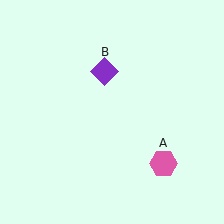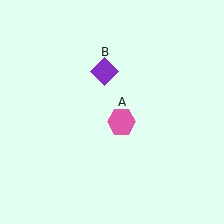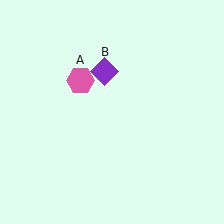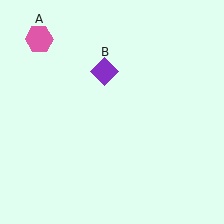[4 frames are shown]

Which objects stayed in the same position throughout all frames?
Purple diamond (object B) remained stationary.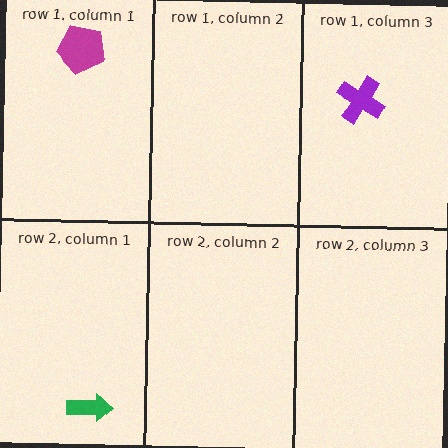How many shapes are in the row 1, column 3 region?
1.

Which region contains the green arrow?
The row 2, column 1 region.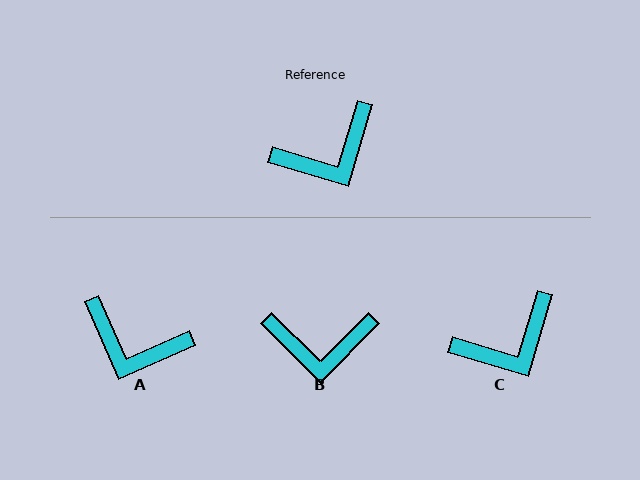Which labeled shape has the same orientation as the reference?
C.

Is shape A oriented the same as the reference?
No, it is off by about 50 degrees.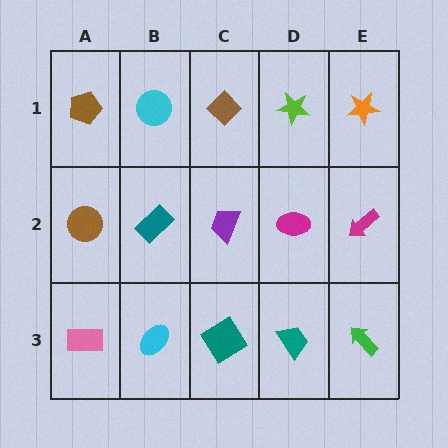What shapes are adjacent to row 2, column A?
A brown pentagon (row 1, column A), a pink rectangle (row 3, column A), a teal rectangle (row 2, column B).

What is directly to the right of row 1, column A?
A cyan circle.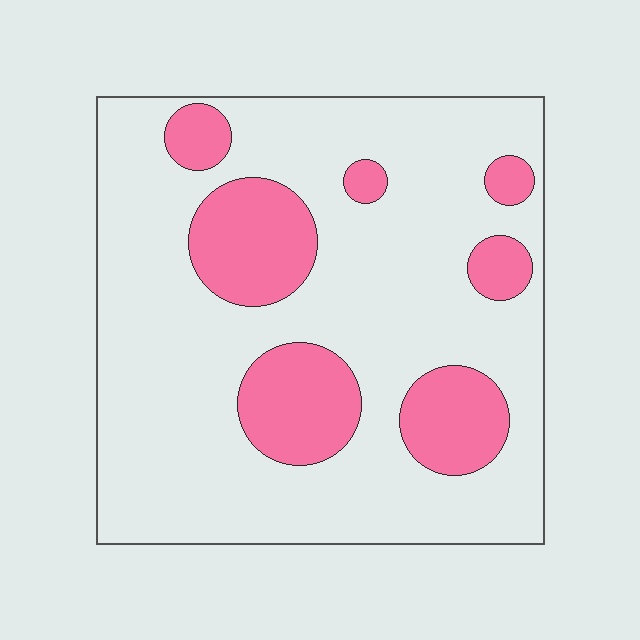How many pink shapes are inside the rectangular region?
7.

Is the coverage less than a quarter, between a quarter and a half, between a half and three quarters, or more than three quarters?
Less than a quarter.